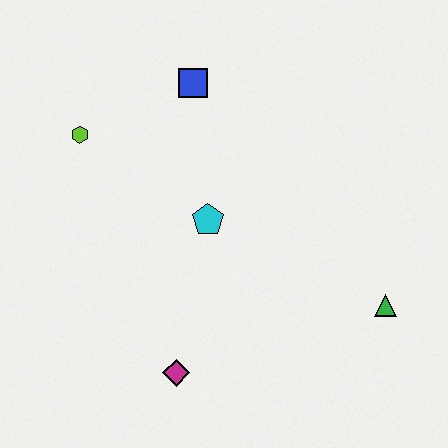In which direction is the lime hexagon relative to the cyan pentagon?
The lime hexagon is to the left of the cyan pentagon.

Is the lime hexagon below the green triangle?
No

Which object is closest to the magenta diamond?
The cyan pentagon is closest to the magenta diamond.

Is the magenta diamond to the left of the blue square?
Yes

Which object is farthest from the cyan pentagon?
The green triangle is farthest from the cyan pentagon.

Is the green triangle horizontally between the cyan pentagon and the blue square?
No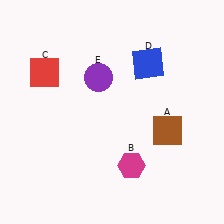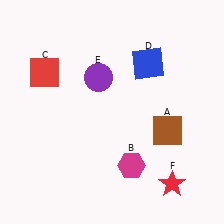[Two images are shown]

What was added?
A red star (F) was added in Image 2.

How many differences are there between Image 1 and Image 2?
There is 1 difference between the two images.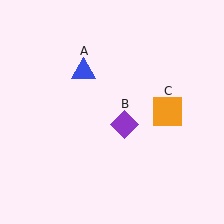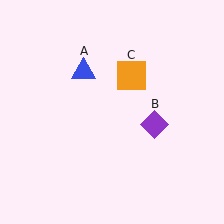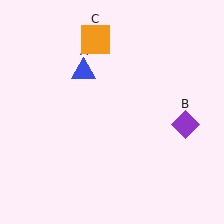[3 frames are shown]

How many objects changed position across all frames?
2 objects changed position: purple diamond (object B), orange square (object C).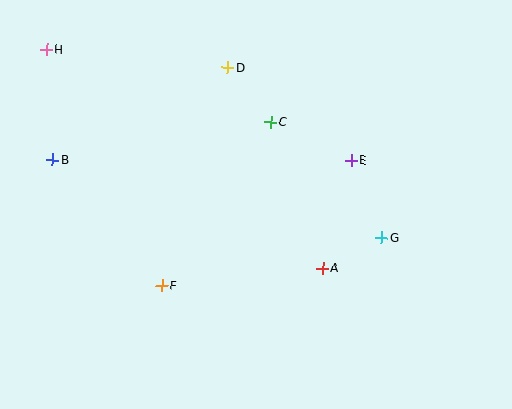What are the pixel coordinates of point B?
Point B is at (52, 160).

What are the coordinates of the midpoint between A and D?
The midpoint between A and D is at (275, 168).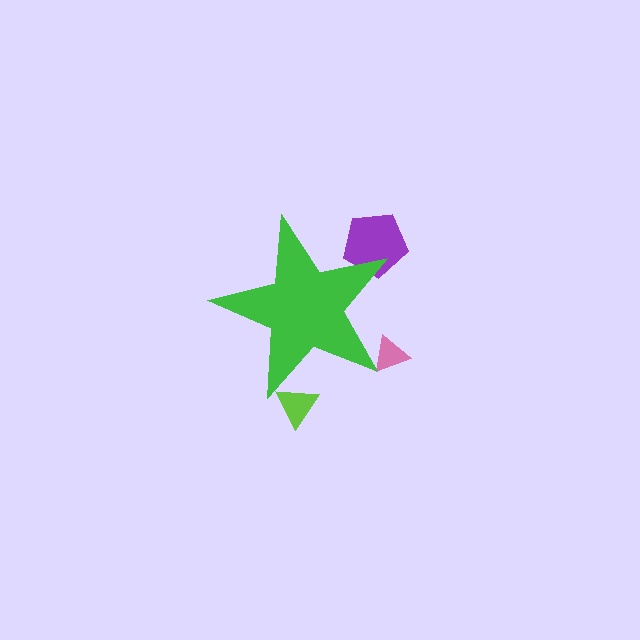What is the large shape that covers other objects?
A green star.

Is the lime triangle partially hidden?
Yes, the lime triangle is partially hidden behind the green star.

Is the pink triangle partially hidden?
Yes, the pink triangle is partially hidden behind the green star.